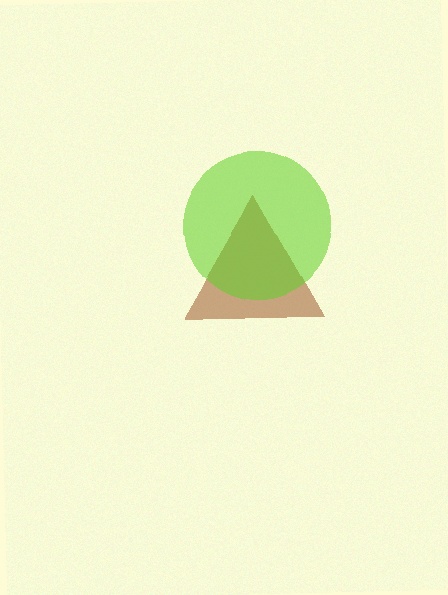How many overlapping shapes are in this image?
There are 2 overlapping shapes in the image.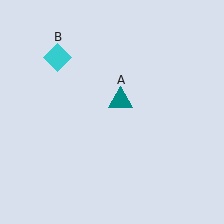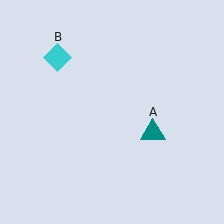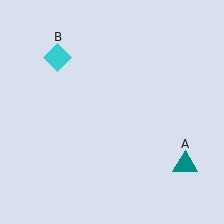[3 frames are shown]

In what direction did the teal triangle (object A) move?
The teal triangle (object A) moved down and to the right.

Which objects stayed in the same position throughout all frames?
Cyan diamond (object B) remained stationary.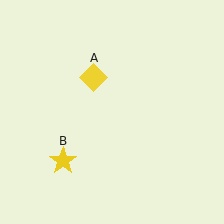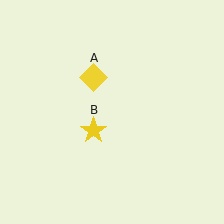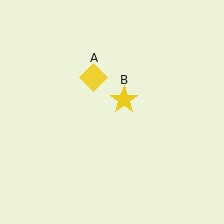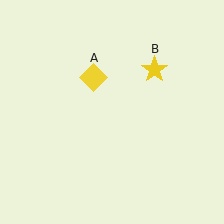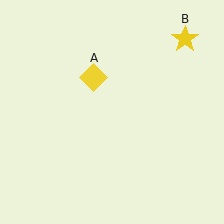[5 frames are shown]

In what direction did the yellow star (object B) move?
The yellow star (object B) moved up and to the right.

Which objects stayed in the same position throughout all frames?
Yellow diamond (object A) remained stationary.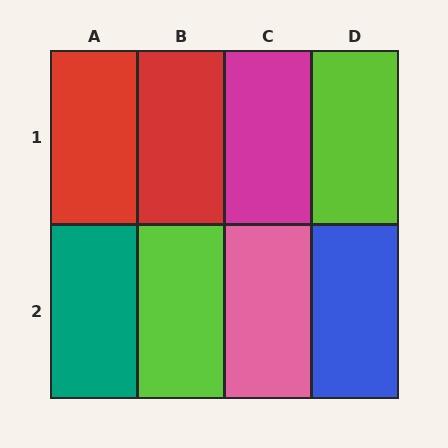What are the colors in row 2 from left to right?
Teal, lime, pink, blue.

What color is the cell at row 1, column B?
Red.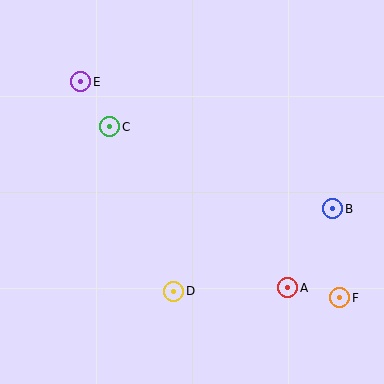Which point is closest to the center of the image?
Point D at (174, 291) is closest to the center.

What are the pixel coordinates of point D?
Point D is at (174, 291).